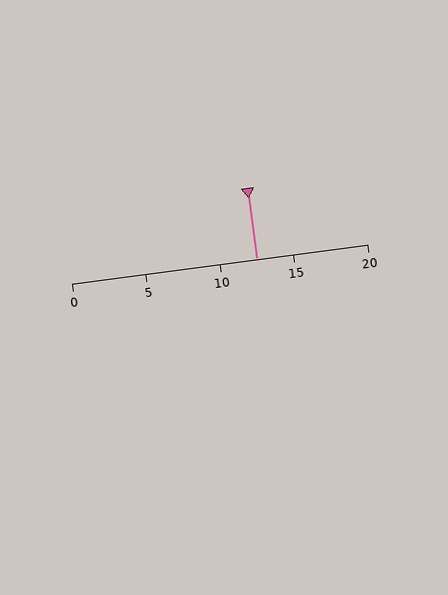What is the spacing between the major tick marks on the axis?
The major ticks are spaced 5 apart.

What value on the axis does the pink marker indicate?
The marker indicates approximately 12.5.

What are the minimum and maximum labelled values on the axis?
The axis runs from 0 to 20.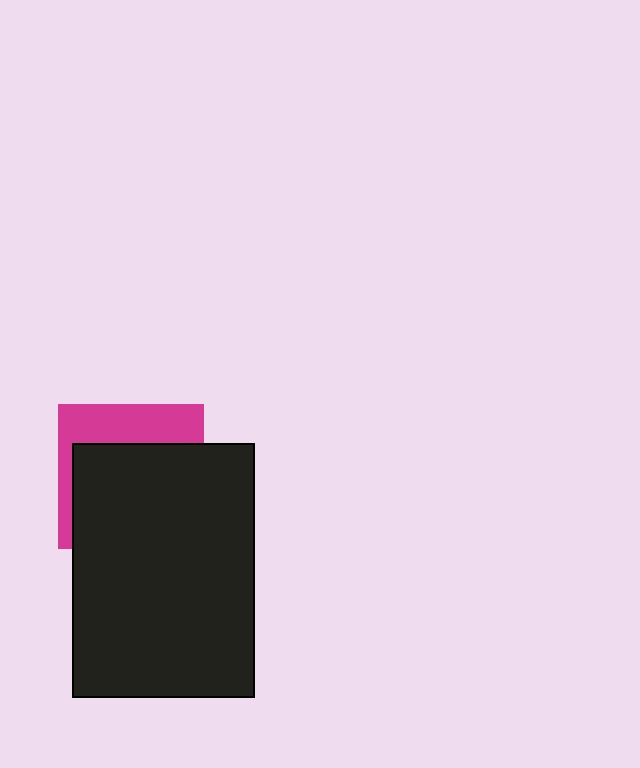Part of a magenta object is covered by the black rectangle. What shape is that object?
It is a square.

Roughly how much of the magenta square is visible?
A small part of it is visible (roughly 34%).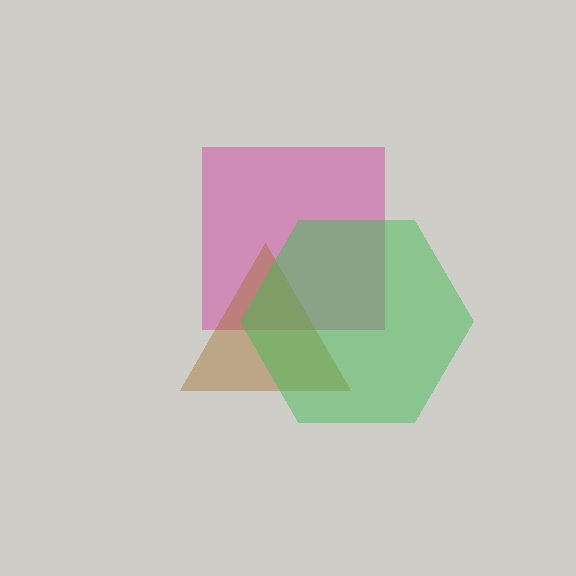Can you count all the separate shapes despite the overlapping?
Yes, there are 3 separate shapes.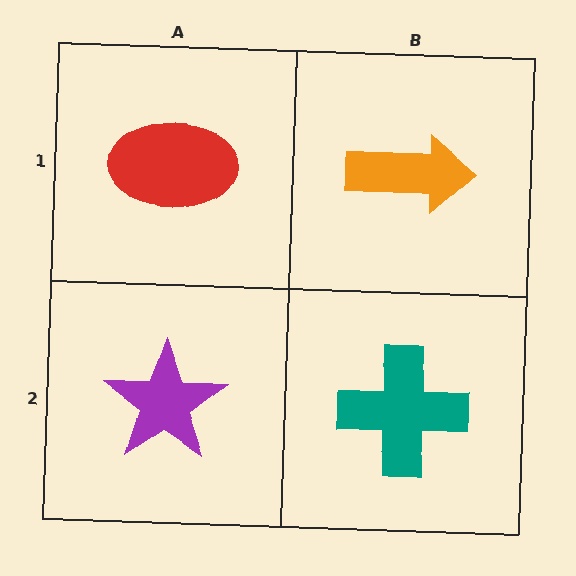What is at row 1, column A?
A red ellipse.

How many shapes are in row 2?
2 shapes.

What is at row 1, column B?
An orange arrow.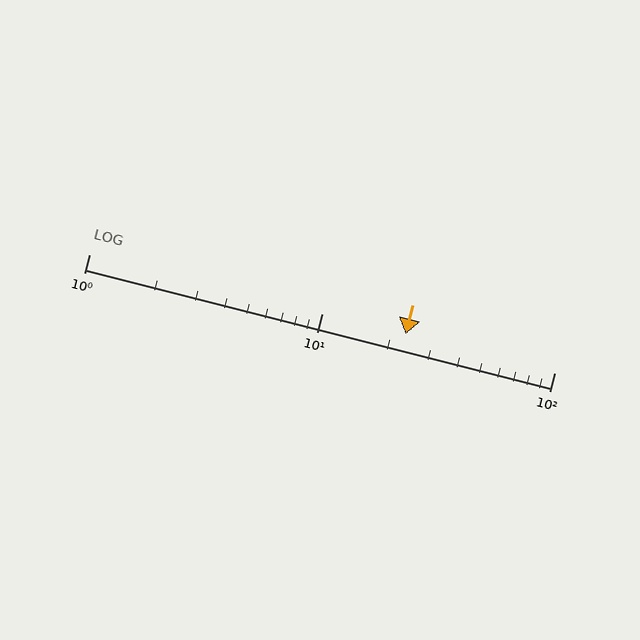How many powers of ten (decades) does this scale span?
The scale spans 2 decades, from 1 to 100.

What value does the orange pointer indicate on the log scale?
The pointer indicates approximately 23.